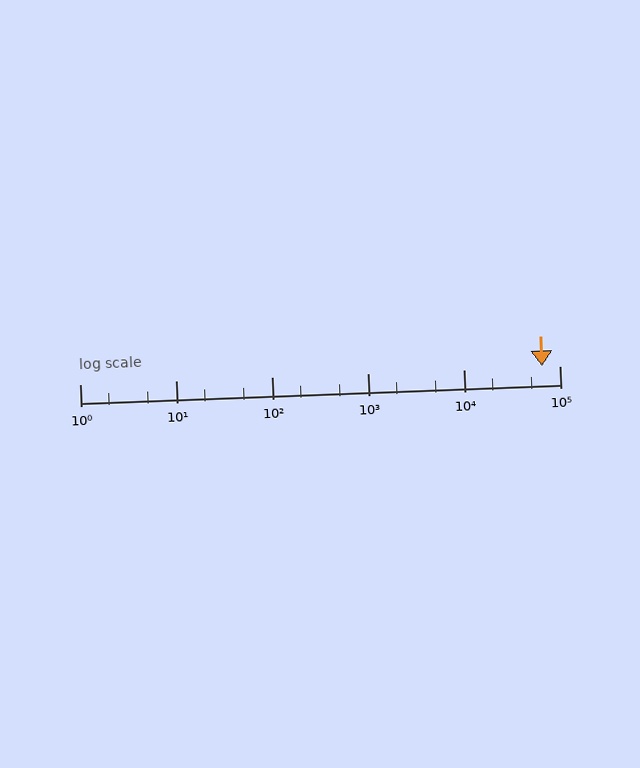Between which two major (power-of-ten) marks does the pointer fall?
The pointer is between 10000 and 100000.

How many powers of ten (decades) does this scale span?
The scale spans 5 decades, from 1 to 100000.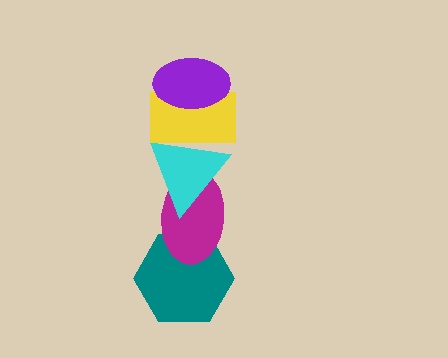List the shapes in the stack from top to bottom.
From top to bottom: the purple ellipse, the yellow rectangle, the cyan triangle, the magenta ellipse, the teal hexagon.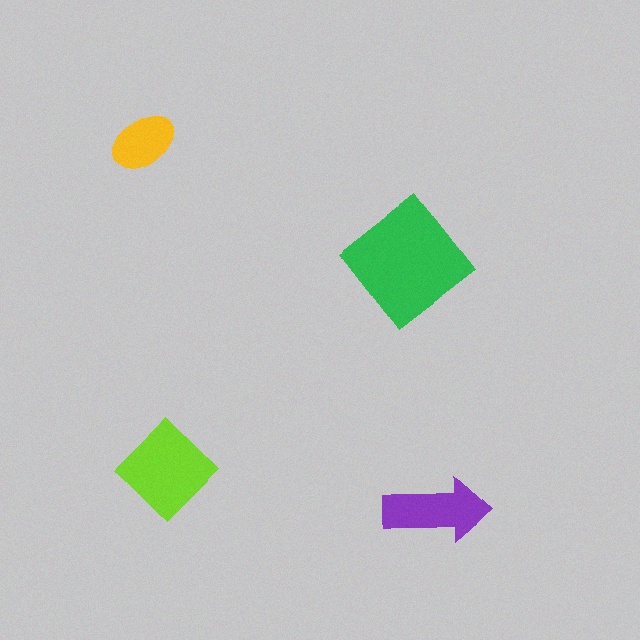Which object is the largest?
The green diamond.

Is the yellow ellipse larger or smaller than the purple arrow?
Smaller.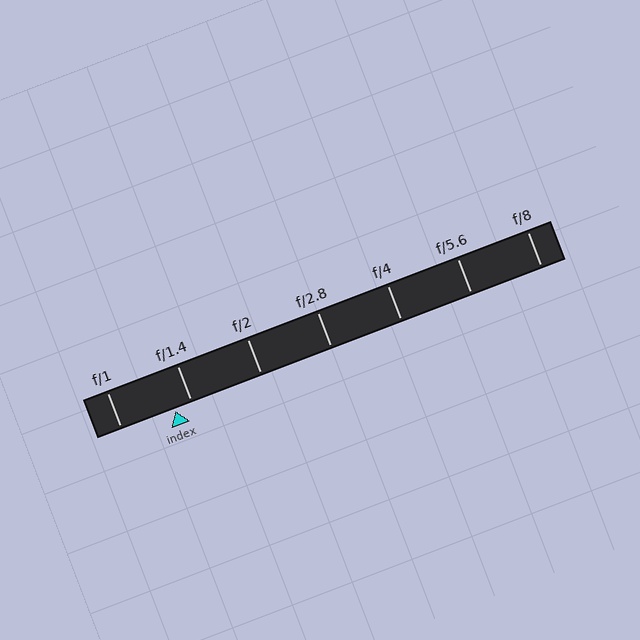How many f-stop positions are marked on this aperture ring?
There are 7 f-stop positions marked.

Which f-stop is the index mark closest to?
The index mark is closest to f/1.4.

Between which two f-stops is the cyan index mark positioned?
The index mark is between f/1 and f/1.4.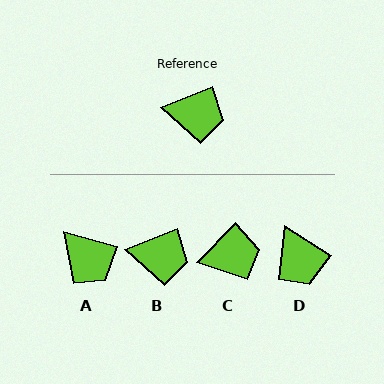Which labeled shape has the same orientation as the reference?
B.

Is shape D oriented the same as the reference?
No, it is off by about 54 degrees.